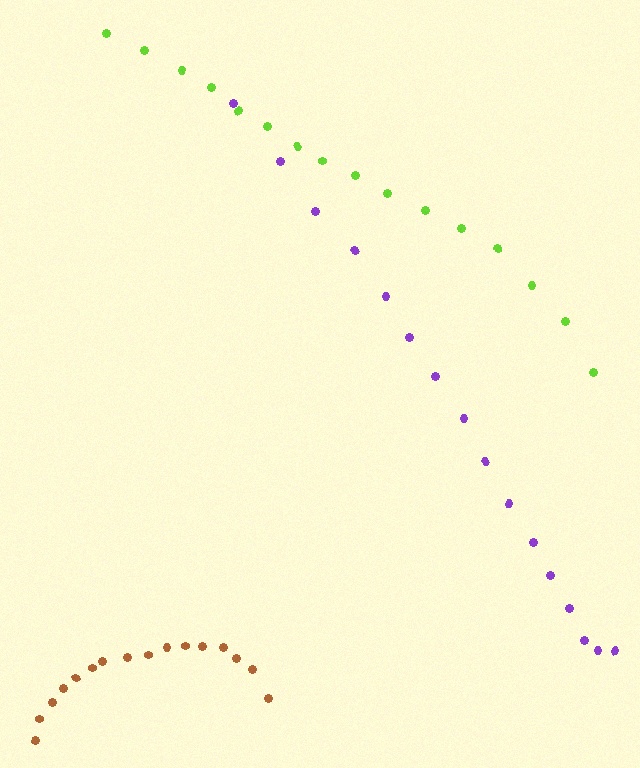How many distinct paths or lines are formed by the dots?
There are 3 distinct paths.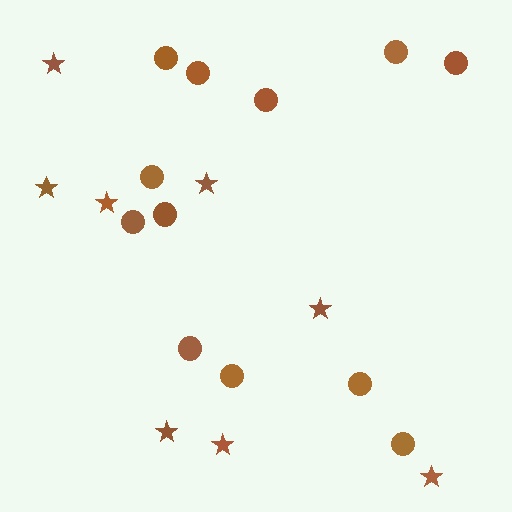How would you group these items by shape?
There are 2 groups: one group of circles (12) and one group of stars (8).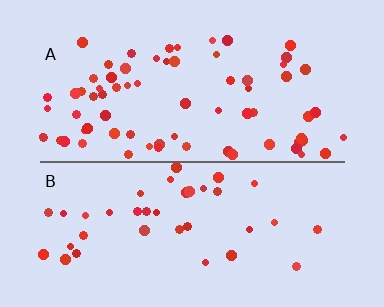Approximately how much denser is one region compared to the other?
Approximately 1.9× — region A over region B.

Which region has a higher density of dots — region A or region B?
A (the top).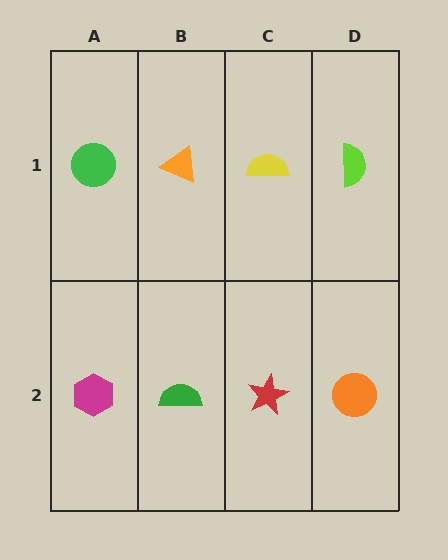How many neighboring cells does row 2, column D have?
2.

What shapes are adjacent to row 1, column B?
A green semicircle (row 2, column B), a green circle (row 1, column A), a yellow semicircle (row 1, column C).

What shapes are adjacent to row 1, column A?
A magenta hexagon (row 2, column A), an orange triangle (row 1, column B).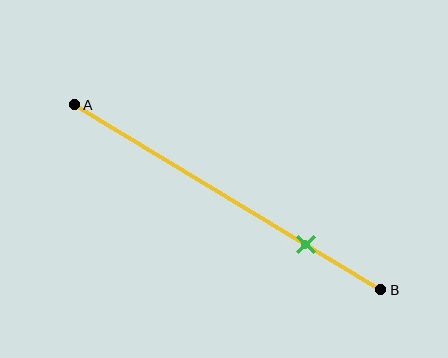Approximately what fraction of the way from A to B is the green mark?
The green mark is approximately 75% of the way from A to B.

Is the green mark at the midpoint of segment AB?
No, the mark is at about 75% from A, not at the 50% midpoint.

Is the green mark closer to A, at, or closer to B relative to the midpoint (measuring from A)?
The green mark is closer to point B than the midpoint of segment AB.